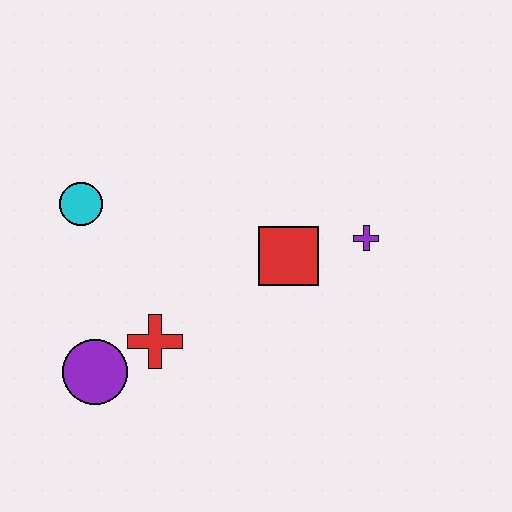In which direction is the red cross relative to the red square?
The red cross is to the left of the red square.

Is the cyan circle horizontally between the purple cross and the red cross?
No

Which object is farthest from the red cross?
The purple cross is farthest from the red cross.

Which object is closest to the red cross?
The purple circle is closest to the red cross.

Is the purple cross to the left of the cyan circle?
No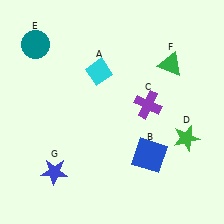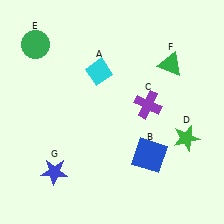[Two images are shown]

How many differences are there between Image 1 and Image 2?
There is 1 difference between the two images.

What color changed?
The circle (E) changed from teal in Image 1 to green in Image 2.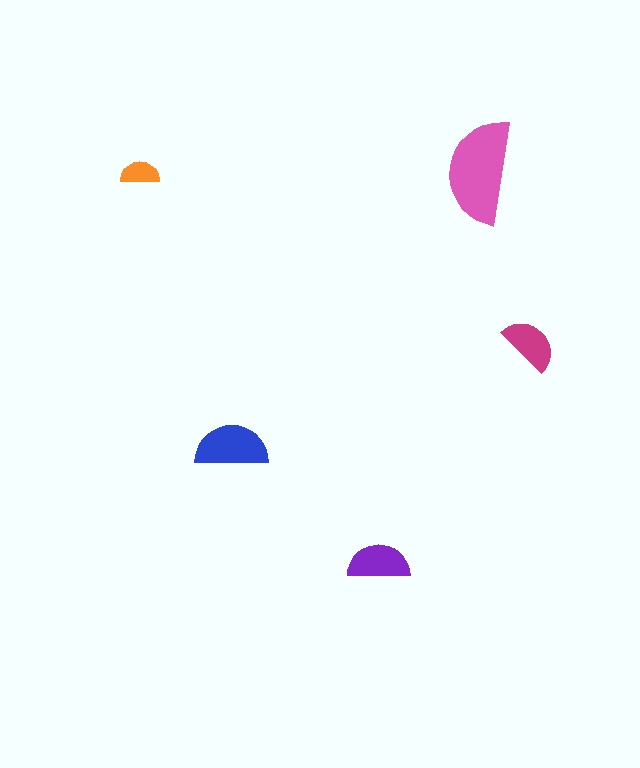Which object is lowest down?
The purple semicircle is bottommost.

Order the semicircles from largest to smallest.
the pink one, the blue one, the purple one, the magenta one, the orange one.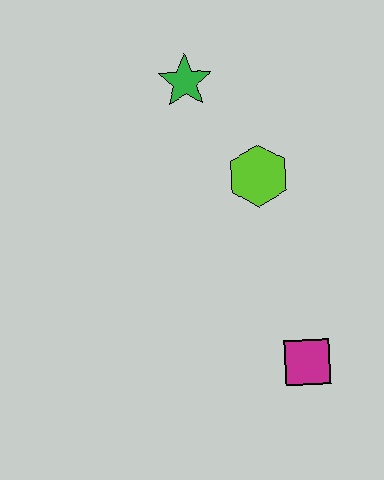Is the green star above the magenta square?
Yes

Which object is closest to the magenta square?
The lime hexagon is closest to the magenta square.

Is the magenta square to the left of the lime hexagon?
No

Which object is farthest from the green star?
The magenta square is farthest from the green star.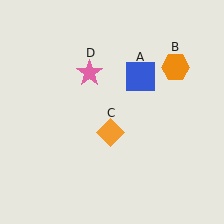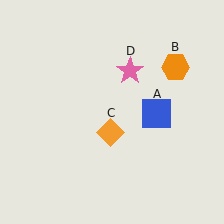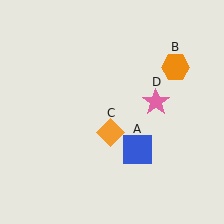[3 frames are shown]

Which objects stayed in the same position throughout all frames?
Orange hexagon (object B) and orange diamond (object C) remained stationary.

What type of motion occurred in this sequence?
The blue square (object A), pink star (object D) rotated clockwise around the center of the scene.